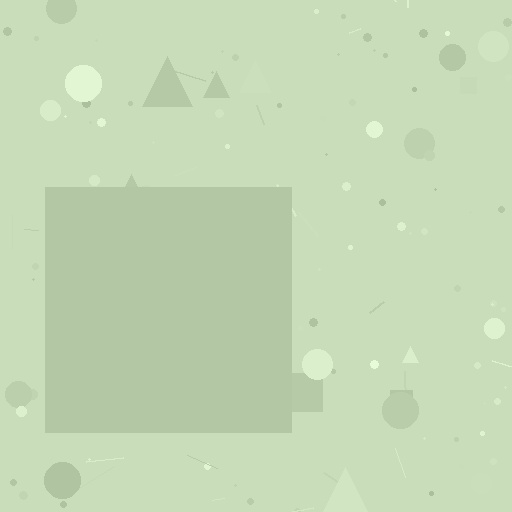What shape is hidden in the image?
A square is hidden in the image.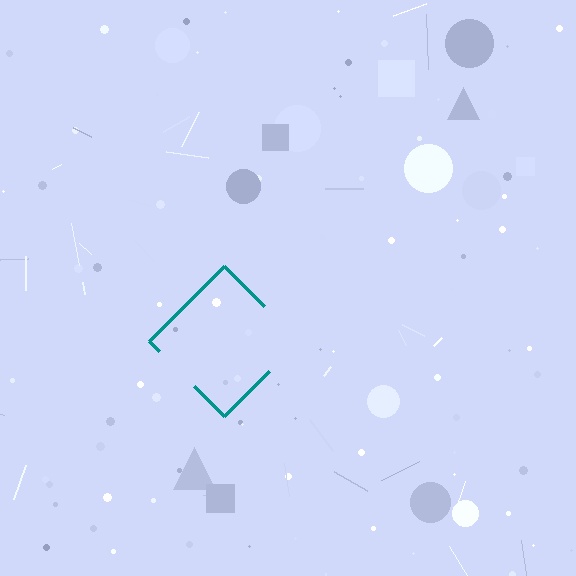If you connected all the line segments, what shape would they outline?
They would outline a diamond.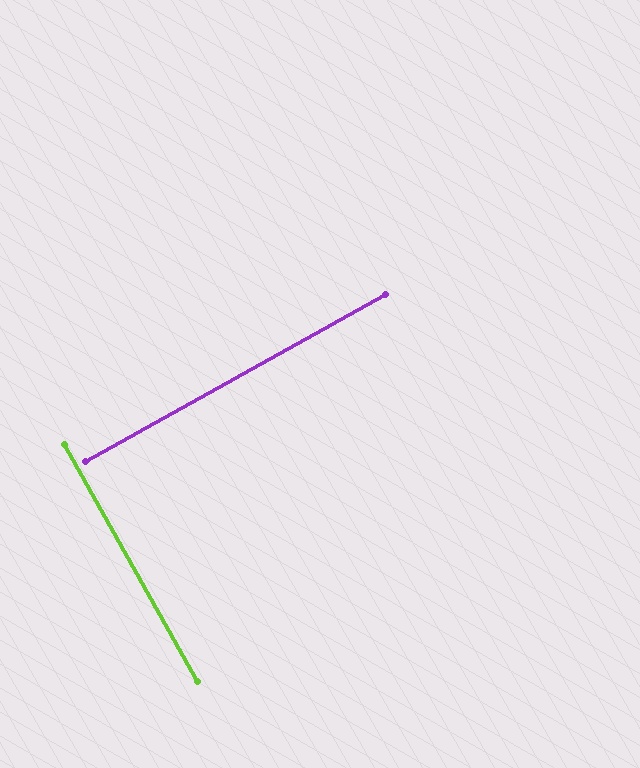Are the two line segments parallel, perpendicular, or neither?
Perpendicular — they meet at approximately 90°.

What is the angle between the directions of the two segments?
Approximately 90 degrees.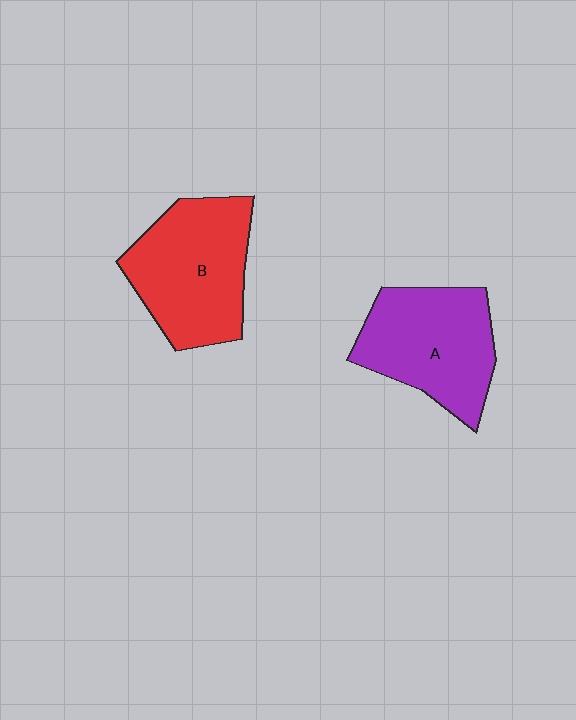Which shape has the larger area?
Shape B (red).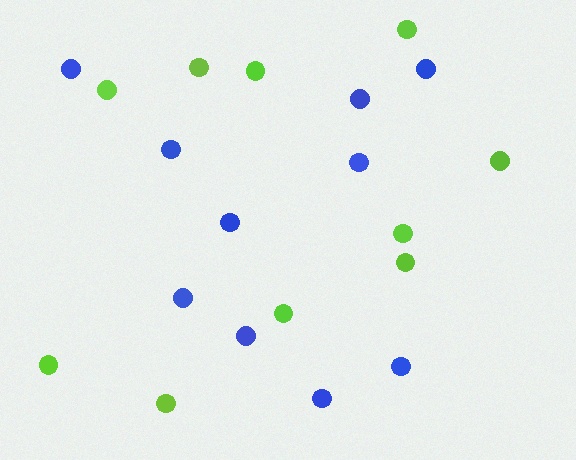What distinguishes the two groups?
There are 2 groups: one group of lime circles (10) and one group of blue circles (10).